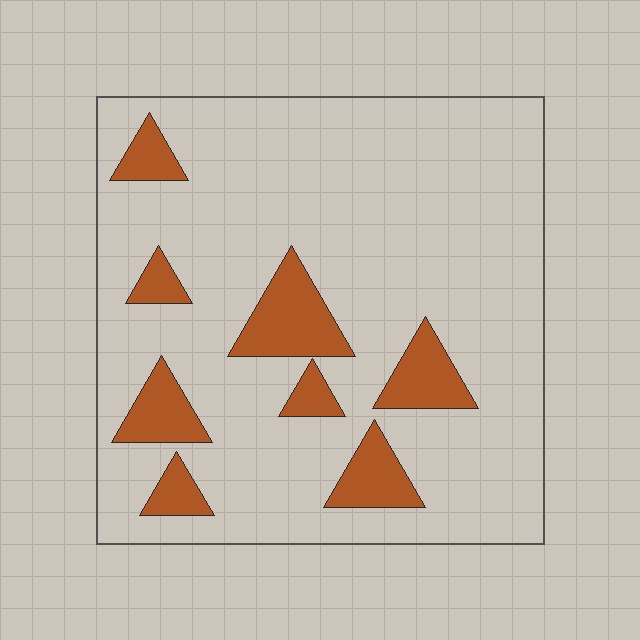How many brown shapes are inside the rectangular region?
8.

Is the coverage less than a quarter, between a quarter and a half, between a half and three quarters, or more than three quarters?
Less than a quarter.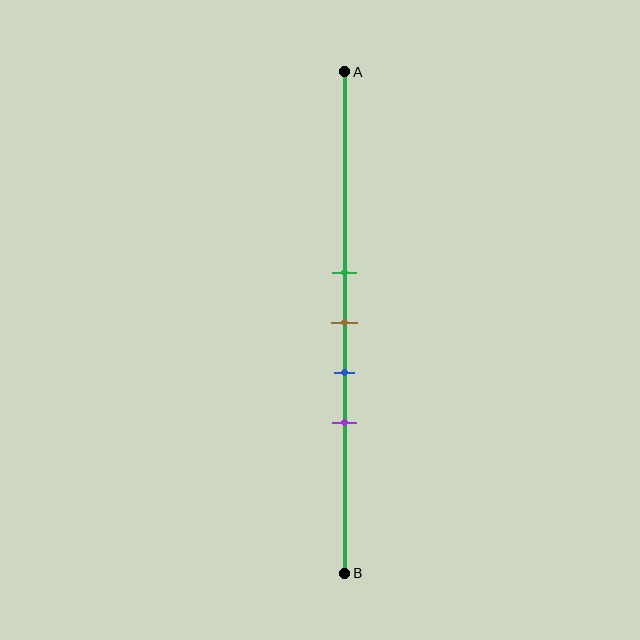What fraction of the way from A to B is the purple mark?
The purple mark is approximately 70% (0.7) of the way from A to B.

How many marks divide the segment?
There are 4 marks dividing the segment.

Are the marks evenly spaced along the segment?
Yes, the marks are approximately evenly spaced.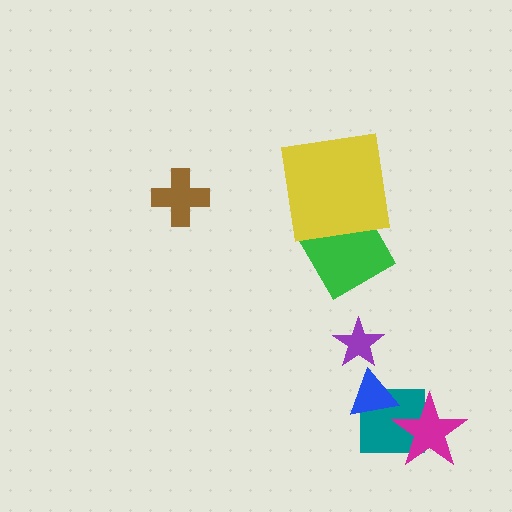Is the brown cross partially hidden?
No, no other shape covers it.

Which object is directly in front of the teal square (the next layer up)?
The blue triangle is directly in front of the teal square.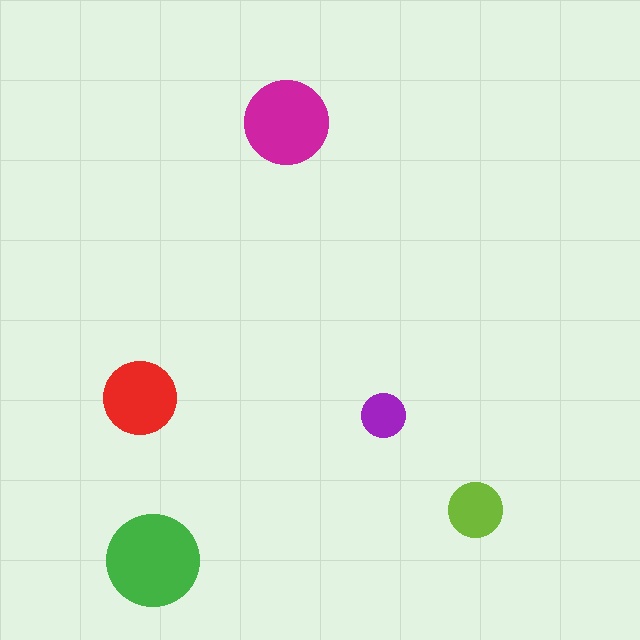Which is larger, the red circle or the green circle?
The green one.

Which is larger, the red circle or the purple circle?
The red one.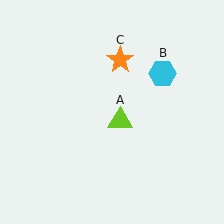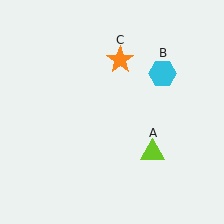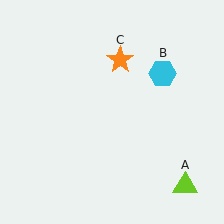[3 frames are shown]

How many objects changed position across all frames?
1 object changed position: lime triangle (object A).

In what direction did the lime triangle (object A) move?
The lime triangle (object A) moved down and to the right.